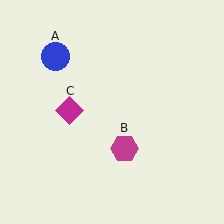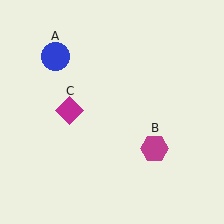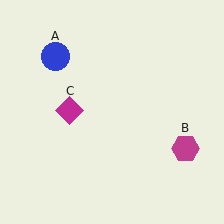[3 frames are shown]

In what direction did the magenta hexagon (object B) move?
The magenta hexagon (object B) moved right.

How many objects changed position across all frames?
1 object changed position: magenta hexagon (object B).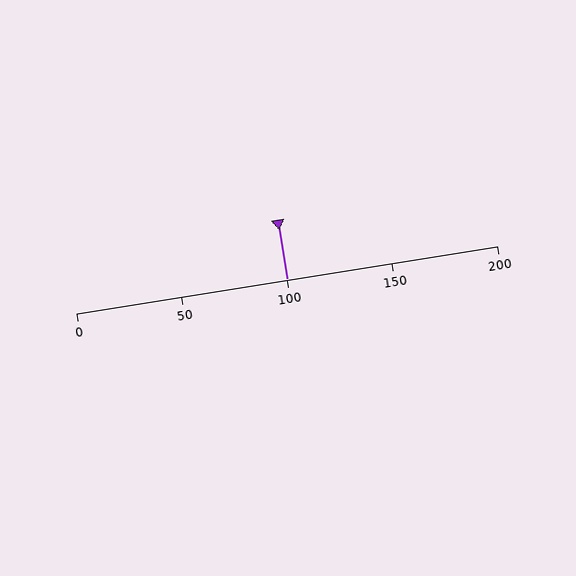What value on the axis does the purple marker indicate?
The marker indicates approximately 100.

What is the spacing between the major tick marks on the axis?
The major ticks are spaced 50 apart.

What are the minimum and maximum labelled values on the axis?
The axis runs from 0 to 200.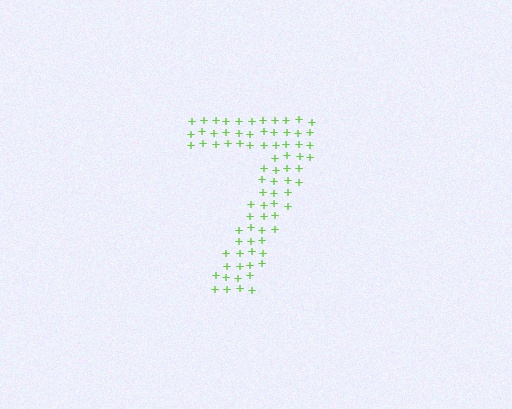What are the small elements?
The small elements are plus signs.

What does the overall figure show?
The overall figure shows the digit 7.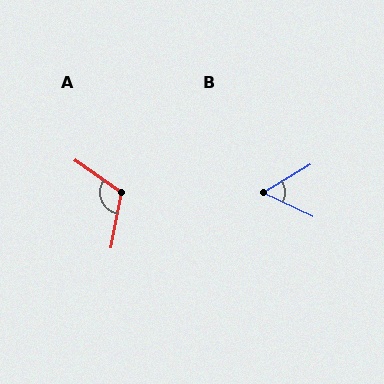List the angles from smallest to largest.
B (56°), A (113°).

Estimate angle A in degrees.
Approximately 113 degrees.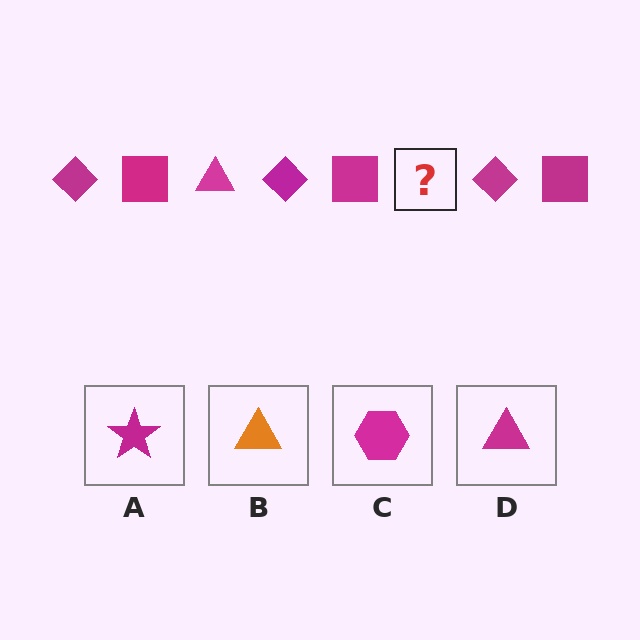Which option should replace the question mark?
Option D.